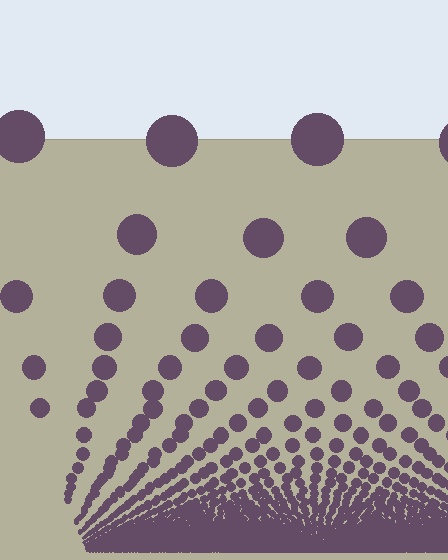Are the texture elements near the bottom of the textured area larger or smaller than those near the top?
Smaller. The gradient is inverted — elements near the bottom are smaller and denser.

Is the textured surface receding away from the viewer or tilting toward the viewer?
The surface appears to tilt toward the viewer. Texture elements get larger and sparser toward the top.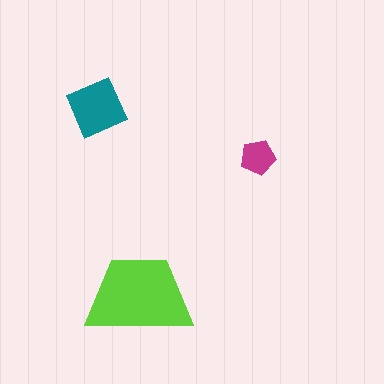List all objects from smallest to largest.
The magenta pentagon, the teal diamond, the lime trapezoid.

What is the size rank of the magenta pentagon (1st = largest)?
3rd.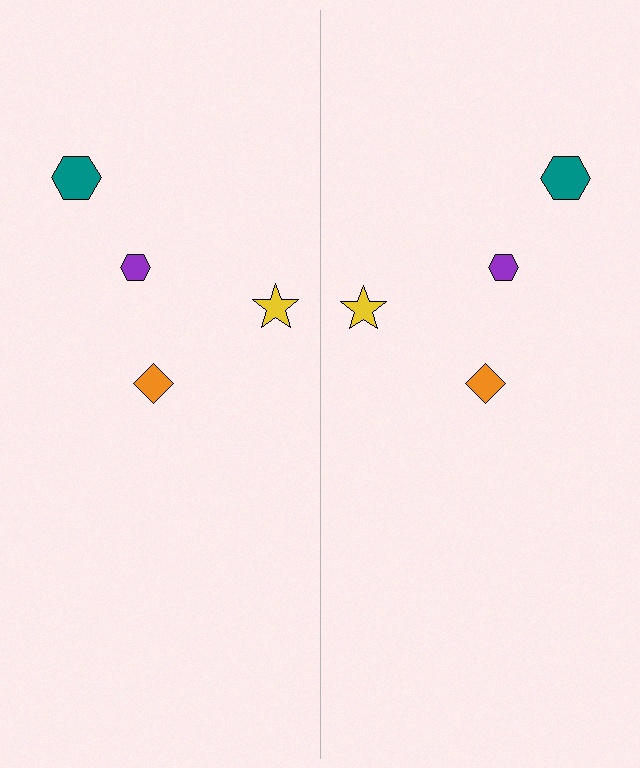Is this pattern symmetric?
Yes, this pattern has bilateral (reflection) symmetry.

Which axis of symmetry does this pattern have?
The pattern has a vertical axis of symmetry running through the center of the image.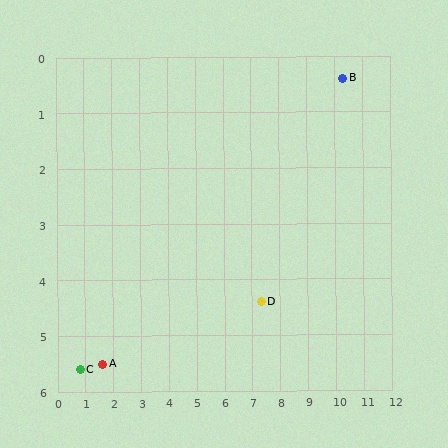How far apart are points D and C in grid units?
Points D and C are about 6.6 grid units apart.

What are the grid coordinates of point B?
Point B is at approximately (10.3, 0.4).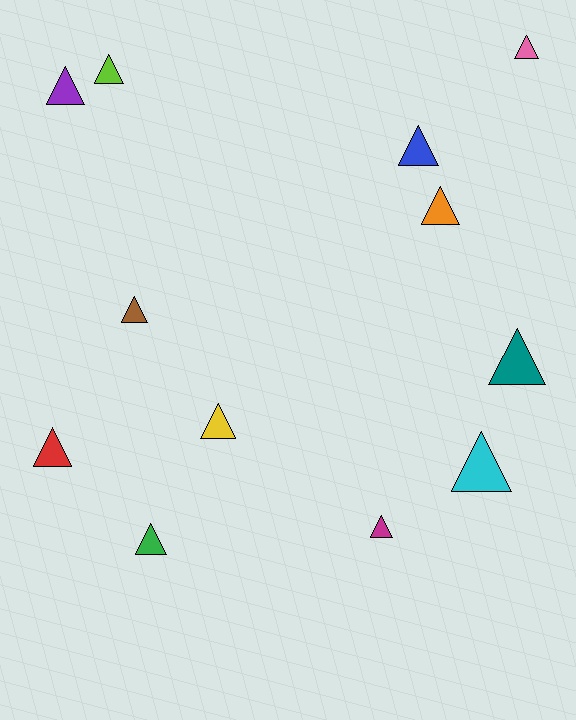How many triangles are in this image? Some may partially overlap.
There are 12 triangles.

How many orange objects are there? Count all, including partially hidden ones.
There is 1 orange object.